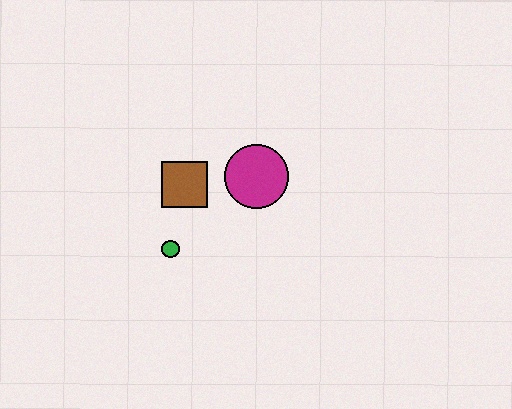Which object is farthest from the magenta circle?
The green circle is farthest from the magenta circle.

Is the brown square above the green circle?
Yes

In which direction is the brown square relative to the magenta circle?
The brown square is to the left of the magenta circle.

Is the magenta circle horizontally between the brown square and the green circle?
No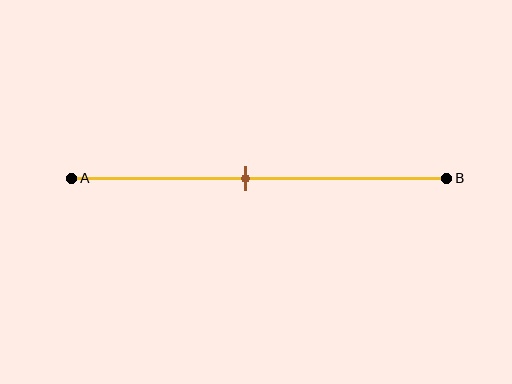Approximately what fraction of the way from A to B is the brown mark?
The brown mark is approximately 45% of the way from A to B.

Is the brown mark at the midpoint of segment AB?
No, the mark is at about 45% from A, not at the 50% midpoint.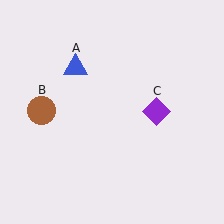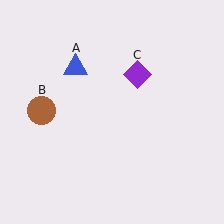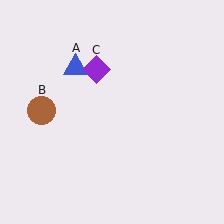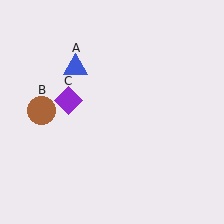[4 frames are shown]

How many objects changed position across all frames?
1 object changed position: purple diamond (object C).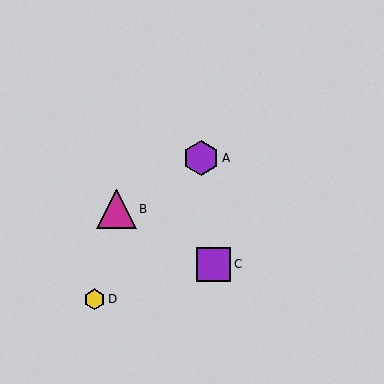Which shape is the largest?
The magenta triangle (labeled B) is the largest.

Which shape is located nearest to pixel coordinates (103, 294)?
The yellow hexagon (labeled D) at (94, 299) is nearest to that location.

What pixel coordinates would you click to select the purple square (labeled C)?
Click at (214, 264) to select the purple square C.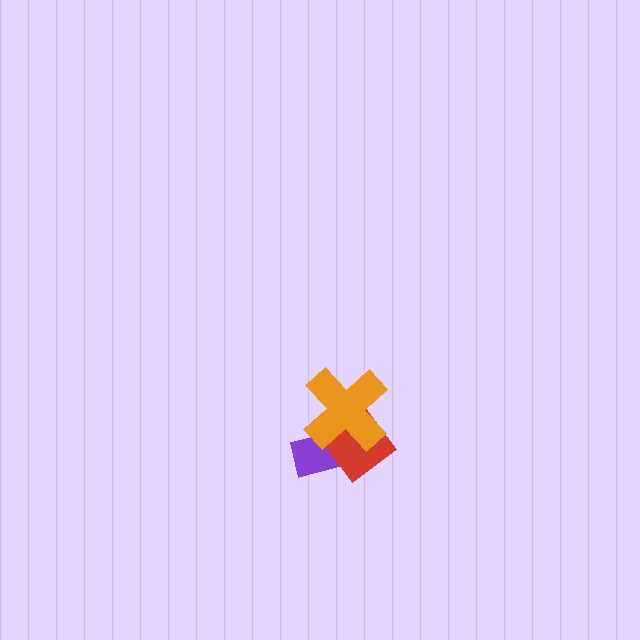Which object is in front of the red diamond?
The orange cross is in front of the red diamond.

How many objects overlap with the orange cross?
2 objects overlap with the orange cross.